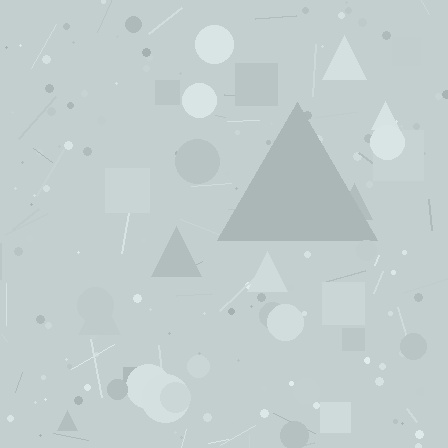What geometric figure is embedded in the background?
A triangle is embedded in the background.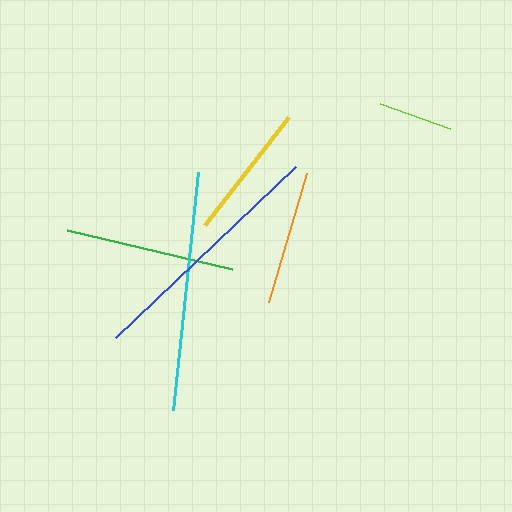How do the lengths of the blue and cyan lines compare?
The blue and cyan lines are approximately the same length.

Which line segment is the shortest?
The lime line is the shortest at approximately 75 pixels.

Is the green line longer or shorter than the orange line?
The green line is longer than the orange line.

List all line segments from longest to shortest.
From longest to shortest: blue, cyan, green, yellow, orange, lime.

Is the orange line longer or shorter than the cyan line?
The cyan line is longer than the orange line.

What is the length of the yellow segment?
The yellow segment is approximately 137 pixels long.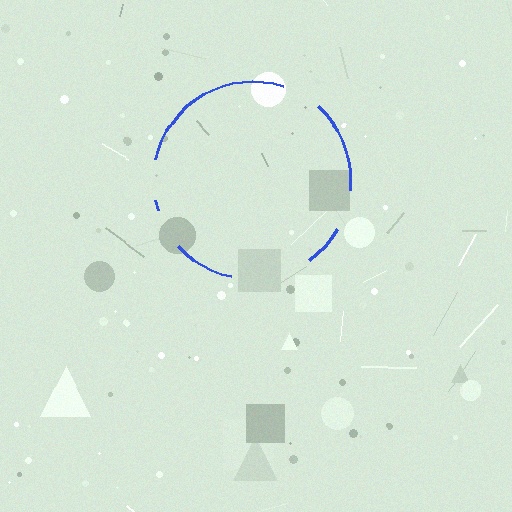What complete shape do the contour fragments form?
The contour fragments form a circle.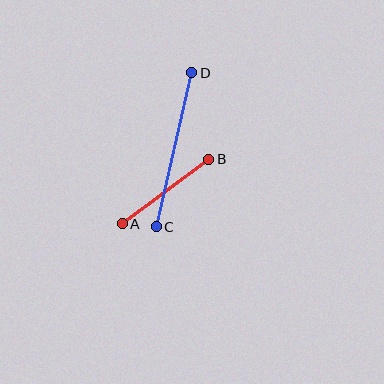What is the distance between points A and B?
The distance is approximately 108 pixels.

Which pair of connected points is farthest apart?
Points C and D are farthest apart.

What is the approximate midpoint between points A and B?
The midpoint is at approximately (165, 192) pixels.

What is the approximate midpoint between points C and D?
The midpoint is at approximately (174, 150) pixels.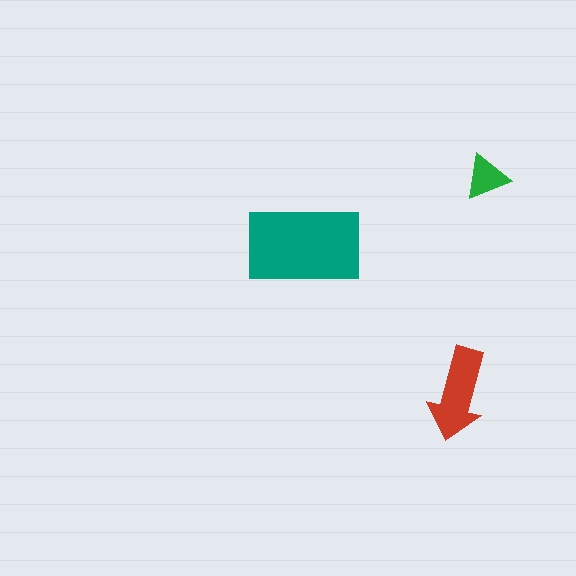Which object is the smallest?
The green triangle.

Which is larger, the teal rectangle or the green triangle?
The teal rectangle.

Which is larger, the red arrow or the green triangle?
The red arrow.